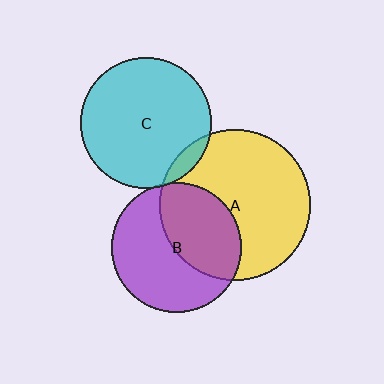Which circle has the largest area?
Circle A (yellow).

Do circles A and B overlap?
Yes.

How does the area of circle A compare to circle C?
Approximately 1.3 times.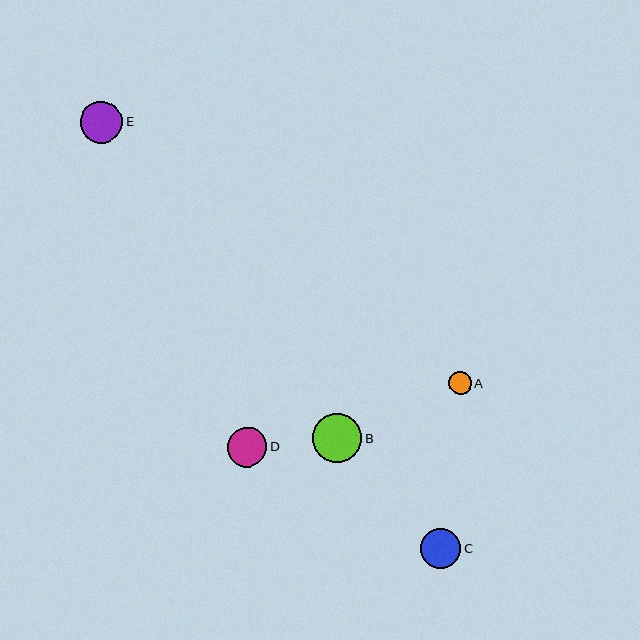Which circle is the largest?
Circle B is the largest with a size of approximately 49 pixels.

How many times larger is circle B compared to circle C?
Circle B is approximately 1.2 times the size of circle C.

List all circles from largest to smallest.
From largest to smallest: B, E, C, D, A.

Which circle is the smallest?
Circle A is the smallest with a size of approximately 23 pixels.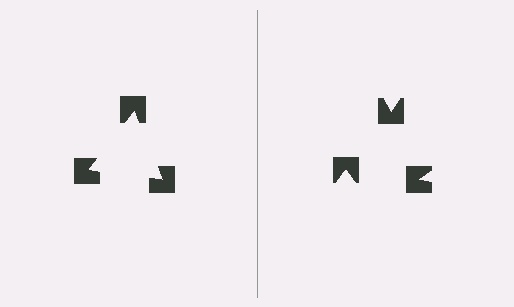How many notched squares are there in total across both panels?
6 — 3 on each side.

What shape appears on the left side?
An illusory triangle.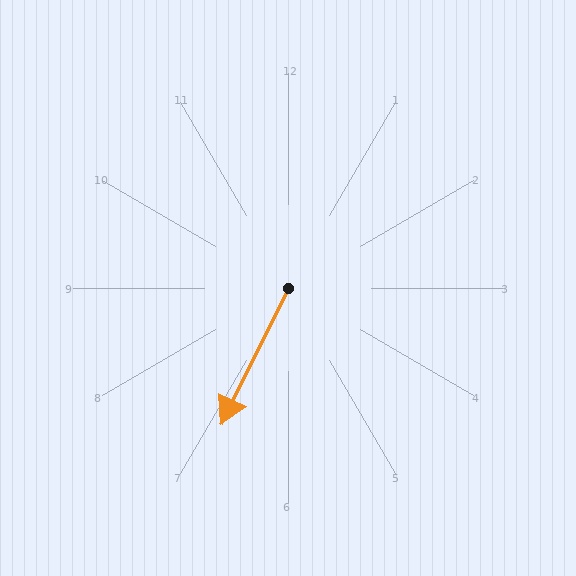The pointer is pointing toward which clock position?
Roughly 7 o'clock.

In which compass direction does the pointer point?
Southwest.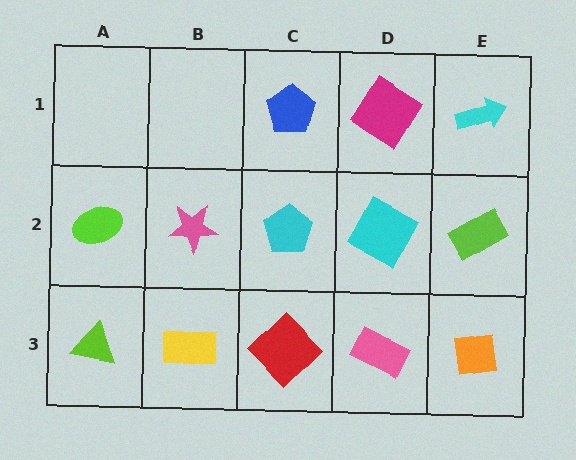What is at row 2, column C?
A cyan pentagon.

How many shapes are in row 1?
3 shapes.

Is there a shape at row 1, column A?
No, that cell is empty.